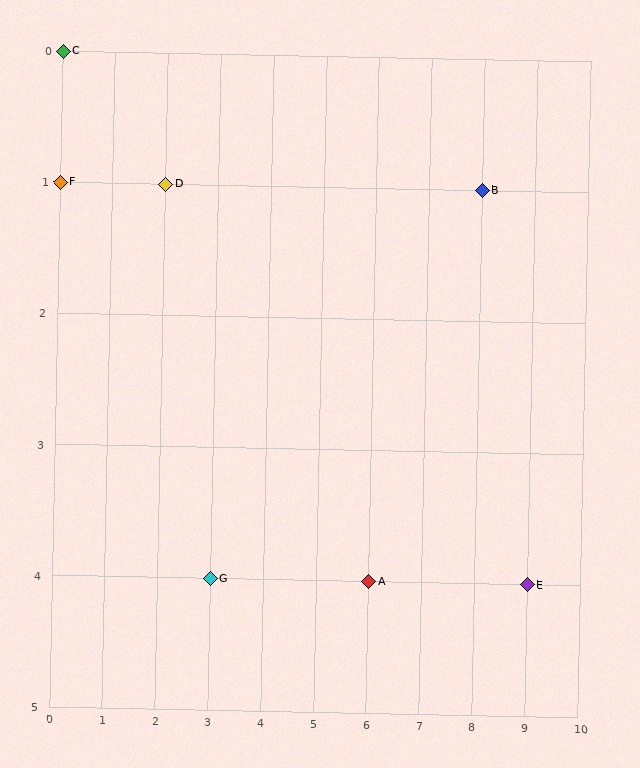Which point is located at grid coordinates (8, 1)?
Point B is at (8, 1).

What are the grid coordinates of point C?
Point C is at grid coordinates (0, 0).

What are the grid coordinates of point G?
Point G is at grid coordinates (3, 4).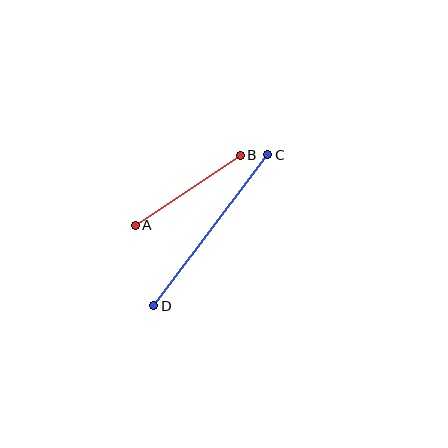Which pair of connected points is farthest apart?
Points C and D are farthest apart.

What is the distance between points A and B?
The distance is approximately 126 pixels.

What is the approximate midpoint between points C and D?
The midpoint is at approximately (211, 230) pixels.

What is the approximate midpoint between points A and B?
The midpoint is at approximately (188, 190) pixels.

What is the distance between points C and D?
The distance is approximately 189 pixels.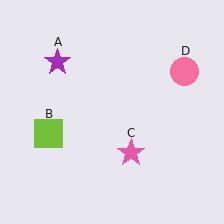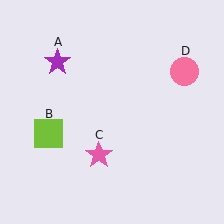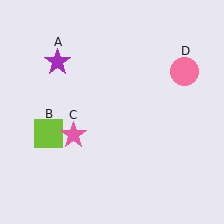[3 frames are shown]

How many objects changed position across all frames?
1 object changed position: pink star (object C).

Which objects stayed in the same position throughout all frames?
Purple star (object A) and lime square (object B) and pink circle (object D) remained stationary.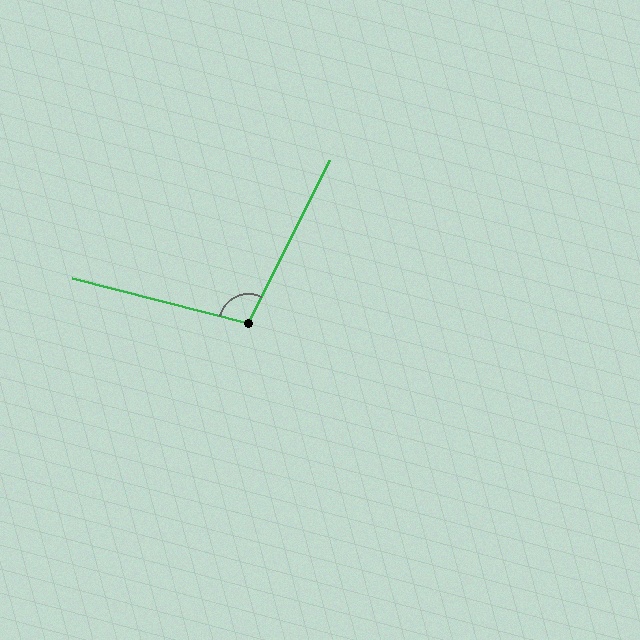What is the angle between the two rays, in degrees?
Approximately 102 degrees.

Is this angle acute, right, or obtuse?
It is obtuse.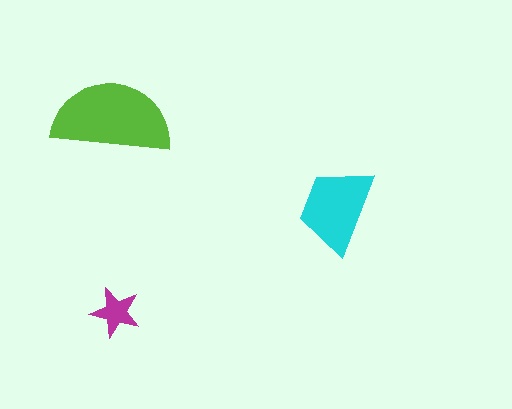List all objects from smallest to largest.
The magenta star, the cyan trapezoid, the lime semicircle.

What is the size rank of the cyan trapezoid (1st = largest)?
2nd.